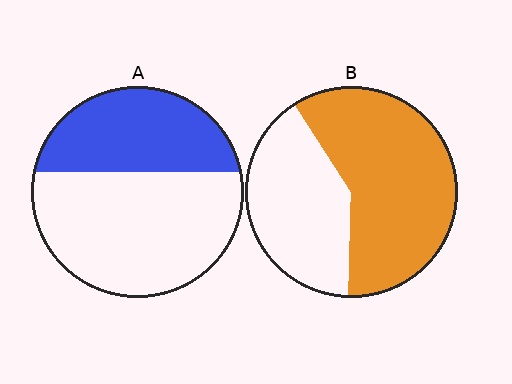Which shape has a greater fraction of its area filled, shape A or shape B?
Shape B.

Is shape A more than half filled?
No.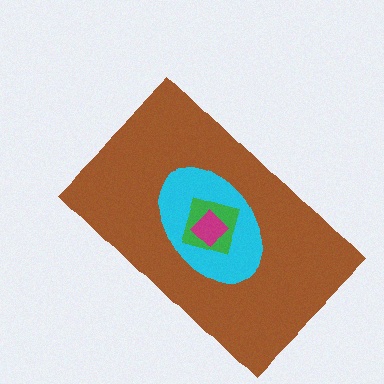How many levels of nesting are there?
4.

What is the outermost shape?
The brown rectangle.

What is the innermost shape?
The magenta diamond.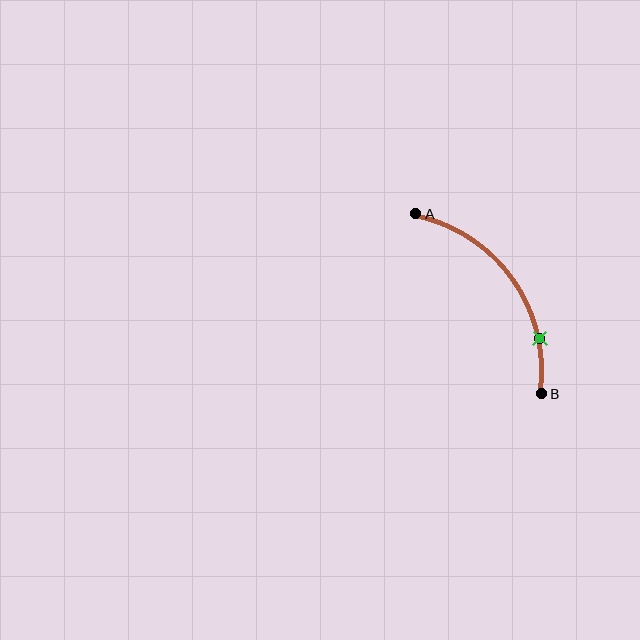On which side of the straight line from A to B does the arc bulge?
The arc bulges above and to the right of the straight line connecting A and B.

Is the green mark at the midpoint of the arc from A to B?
No. The green mark lies on the arc but is closer to endpoint B. The arc midpoint would be at the point on the curve equidistant along the arc from both A and B.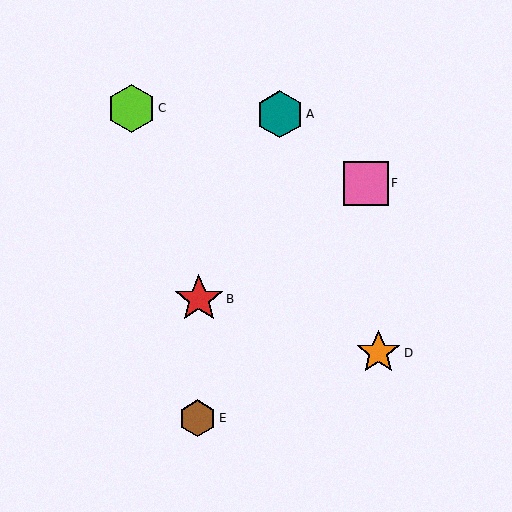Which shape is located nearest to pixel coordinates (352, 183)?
The pink square (labeled F) at (366, 183) is nearest to that location.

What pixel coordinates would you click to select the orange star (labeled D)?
Click at (378, 353) to select the orange star D.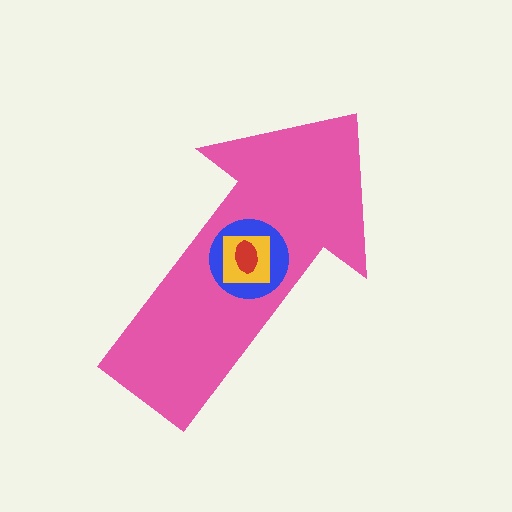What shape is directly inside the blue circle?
The yellow square.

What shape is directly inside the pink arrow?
The blue circle.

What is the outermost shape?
The pink arrow.